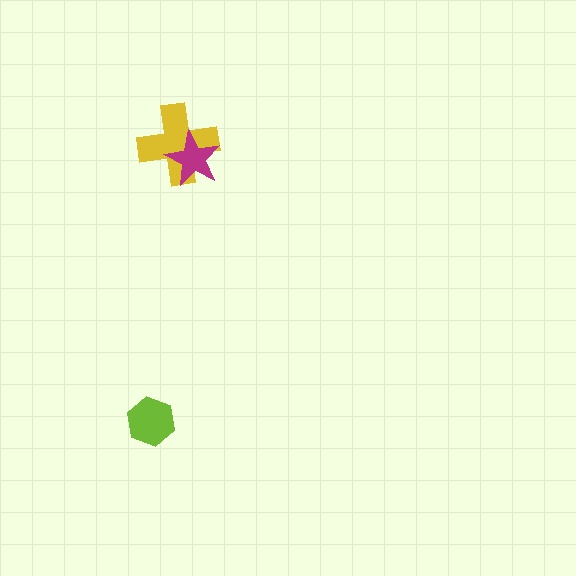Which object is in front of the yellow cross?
The magenta star is in front of the yellow cross.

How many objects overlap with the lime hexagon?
0 objects overlap with the lime hexagon.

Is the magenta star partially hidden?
No, no other shape covers it.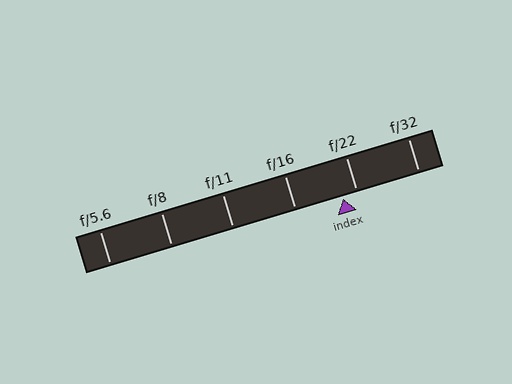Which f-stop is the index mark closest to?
The index mark is closest to f/22.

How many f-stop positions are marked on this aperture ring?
There are 6 f-stop positions marked.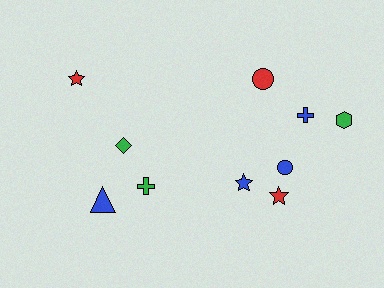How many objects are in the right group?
There are 6 objects.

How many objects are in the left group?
There are 4 objects.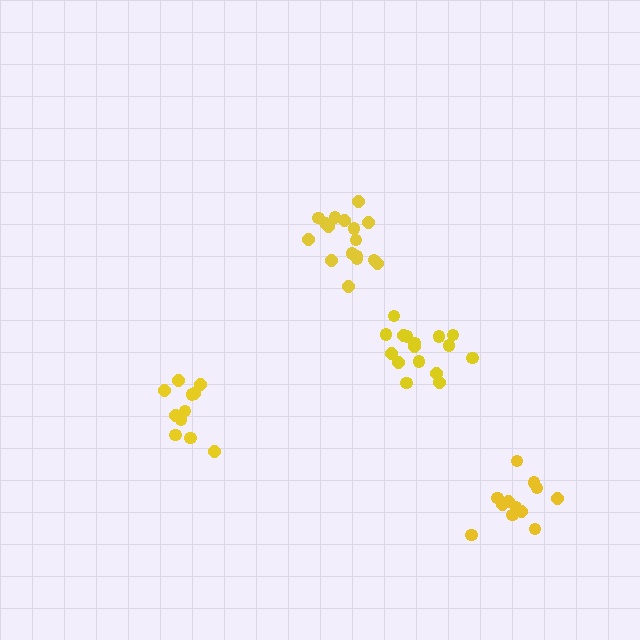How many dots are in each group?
Group 1: 11 dots, Group 2: 16 dots, Group 3: 12 dots, Group 4: 17 dots (56 total).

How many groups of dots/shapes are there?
There are 4 groups.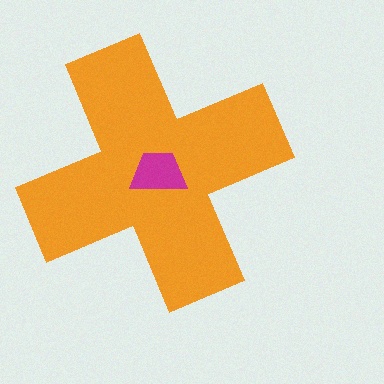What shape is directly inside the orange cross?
The magenta trapezoid.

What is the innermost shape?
The magenta trapezoid.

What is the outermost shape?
The orange cross.